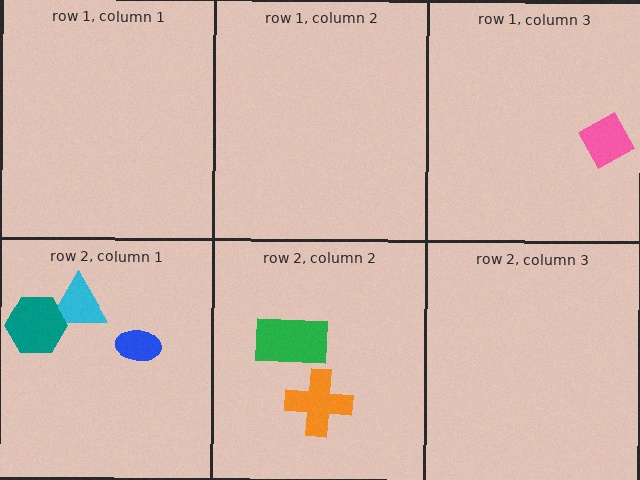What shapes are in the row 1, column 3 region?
The pink diamond.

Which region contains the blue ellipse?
The row 2, column 1 region.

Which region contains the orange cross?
The row 2, column 2 region.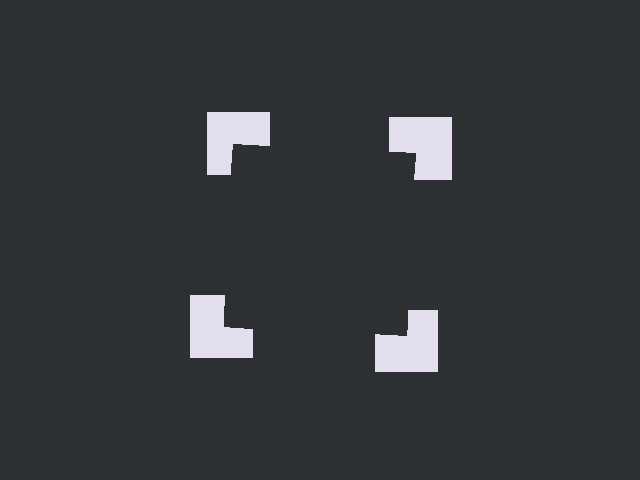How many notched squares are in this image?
There are 4 — one at each vertex of the illusory square.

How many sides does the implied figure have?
4 sides.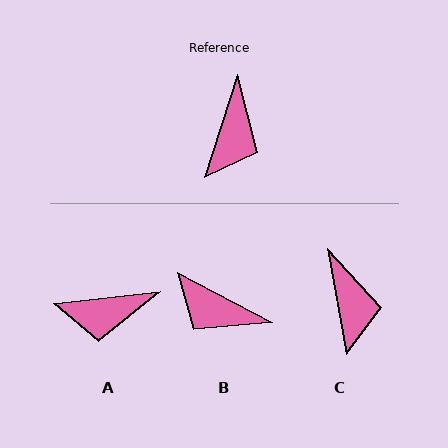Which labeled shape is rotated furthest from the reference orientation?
B, about 100 degrees away.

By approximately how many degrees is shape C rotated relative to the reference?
Approximately 28 degrees counter-clockwise.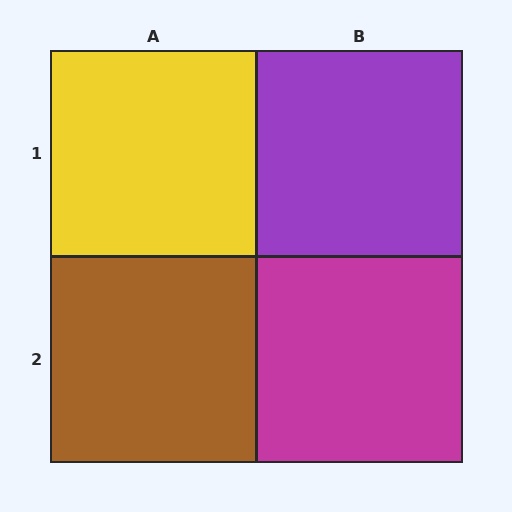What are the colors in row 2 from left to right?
Brown, magenta.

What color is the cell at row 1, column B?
Purple.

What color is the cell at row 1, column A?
Yellow.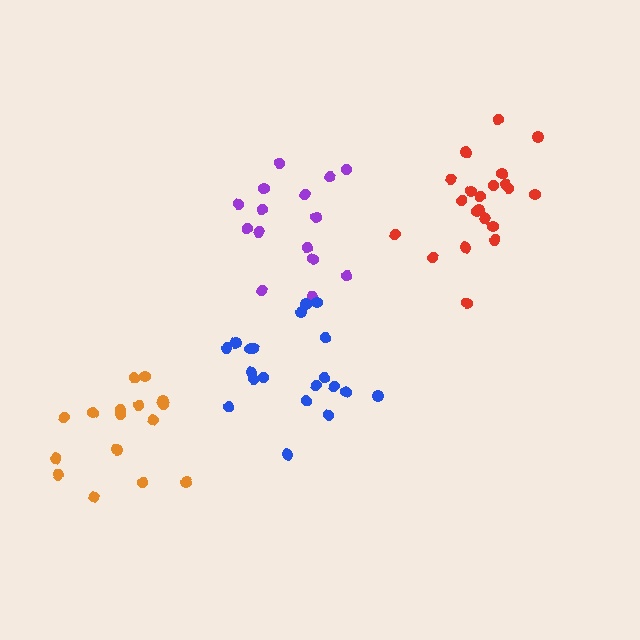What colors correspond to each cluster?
The clusters are colored: orange, purple, red, blue.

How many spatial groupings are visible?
There are 4 spatial groupings.